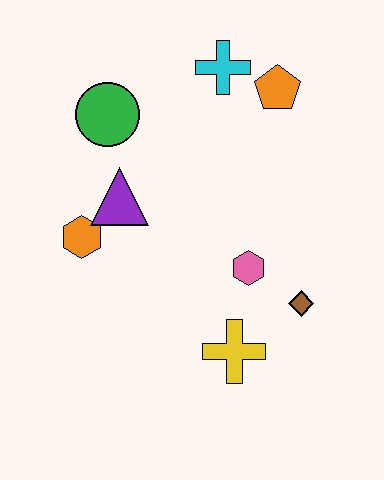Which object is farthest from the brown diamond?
The green circle is farthest from the brown diamond.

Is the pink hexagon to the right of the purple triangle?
Yes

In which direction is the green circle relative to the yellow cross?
The green circle is above the yellow cross.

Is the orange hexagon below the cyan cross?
Yes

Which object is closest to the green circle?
The purple triangle is closest to the green circle.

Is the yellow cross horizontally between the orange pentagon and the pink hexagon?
No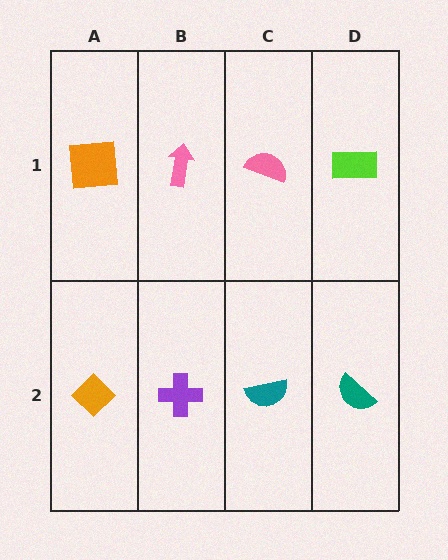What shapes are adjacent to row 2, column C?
A pink semicircle (row 1, column C), a purple cross (row 2, column B), a teal semicircle (row 2, column D).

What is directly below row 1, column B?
A purple cross.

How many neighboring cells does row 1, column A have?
2.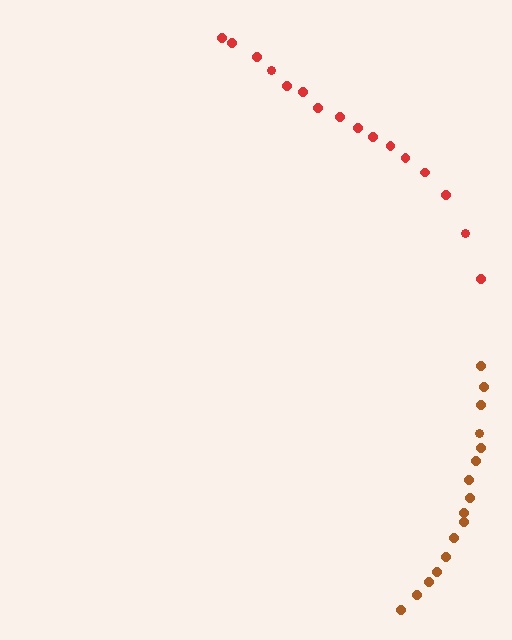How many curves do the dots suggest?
There are 2 distinct paths.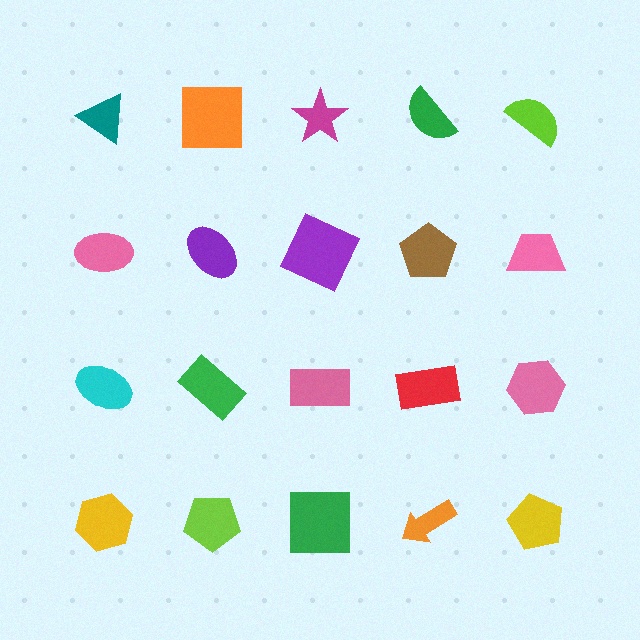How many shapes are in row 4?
5 shapes.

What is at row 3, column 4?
A red rectangle.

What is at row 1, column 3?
A magenta star.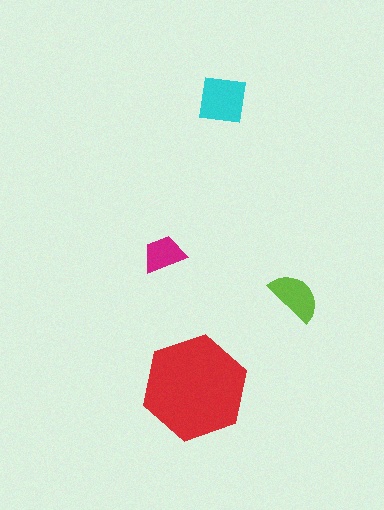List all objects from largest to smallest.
The red hexagon, the cyan square, the lime semicircle, the magenta trapezoid.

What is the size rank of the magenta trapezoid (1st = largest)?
4th.